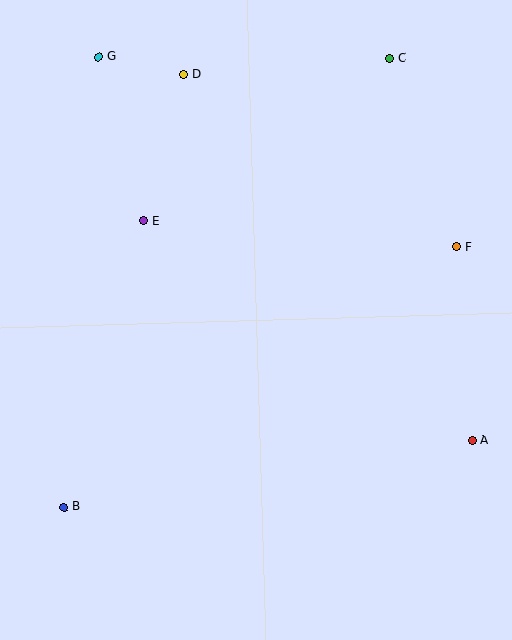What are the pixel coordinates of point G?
Point G is at (99, 57).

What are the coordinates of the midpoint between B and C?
The midpoint between B and C is at (227, 282).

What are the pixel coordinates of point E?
Point E is at (144, 221).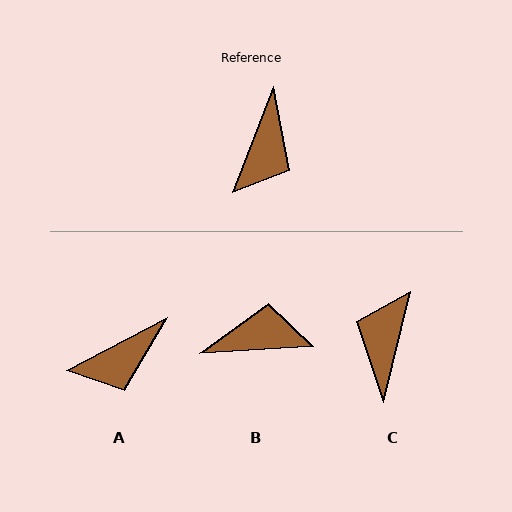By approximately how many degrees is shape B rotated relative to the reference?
Approximately 115 degrees counter-clockwise.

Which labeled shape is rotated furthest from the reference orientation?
C, about 173 degrees away.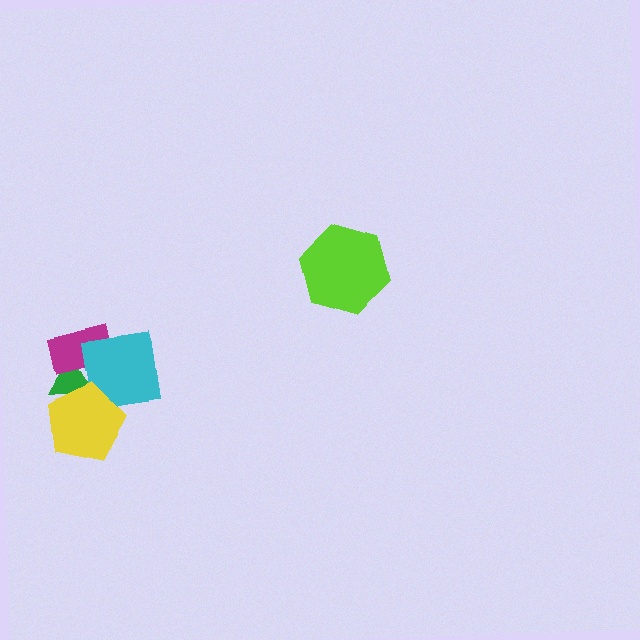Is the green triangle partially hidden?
Yes, it is partially covered by another shape.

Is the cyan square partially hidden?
Yes, it is partially covered by another shape.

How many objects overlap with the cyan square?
3 objects overlap with the cyan square.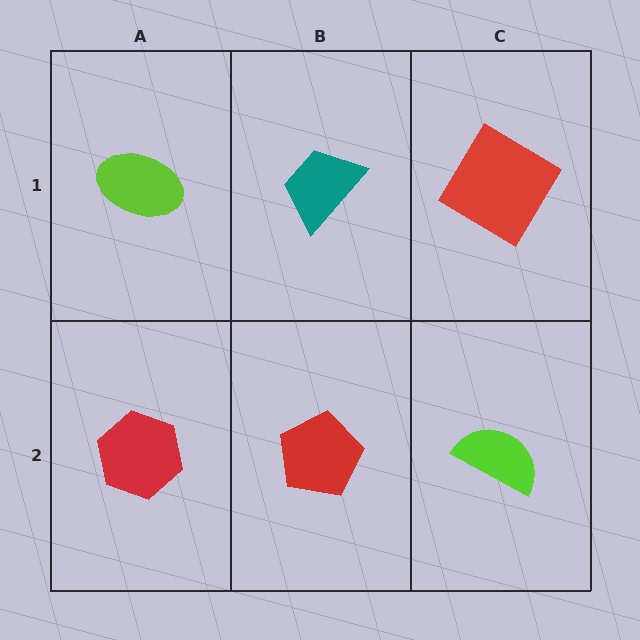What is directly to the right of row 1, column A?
A teal trapezoid.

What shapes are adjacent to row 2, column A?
A lime ellipse (row 1, column A), a red pentagon (row 2, column B).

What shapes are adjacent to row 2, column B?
A teal trapezoid (row 1, column B), a red hexagon (row 2, column A), a lime semicircle (row 2, column C).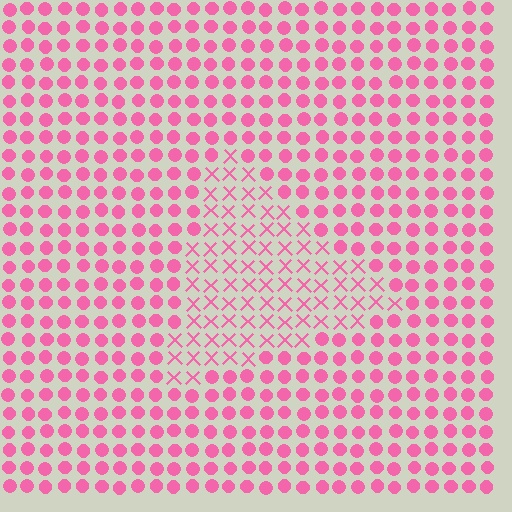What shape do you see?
I see a triangle.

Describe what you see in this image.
The image is filled with small pink elements arranged in a uniform grid. A triangle-shaped region contains X marks, while the surrounding area contains circles. The boundary is defined purely by the change in element shape.